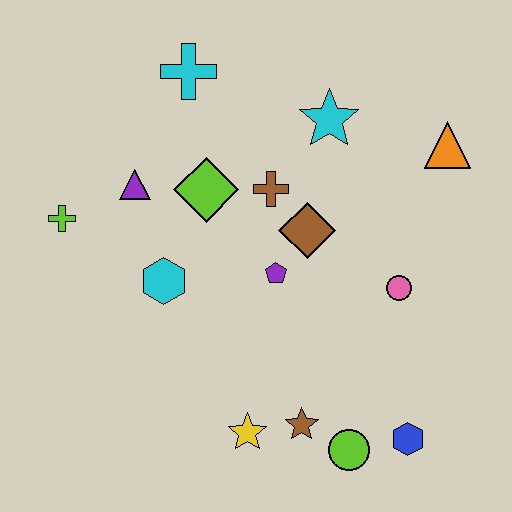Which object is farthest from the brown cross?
The blue hexagon is farthest from the brown cross.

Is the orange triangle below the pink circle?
No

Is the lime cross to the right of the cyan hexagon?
No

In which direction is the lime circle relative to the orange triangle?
The lime circle is below the orange triangle.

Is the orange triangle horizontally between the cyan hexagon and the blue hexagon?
No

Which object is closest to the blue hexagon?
The lime circle is closest to the blue hexagon.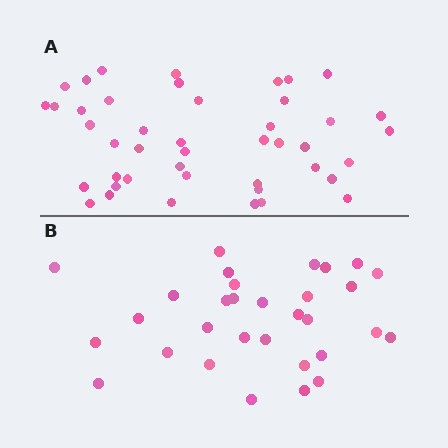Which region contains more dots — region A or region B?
Region A (the top region) has more dots.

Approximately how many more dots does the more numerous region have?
Region A has approximately 15 more dots than region B.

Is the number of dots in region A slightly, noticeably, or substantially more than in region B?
Region A has noticeably more, but not dramatically so. The ratio is roughly 1.4 to 1.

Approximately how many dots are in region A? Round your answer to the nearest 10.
About 40 dots. (The exact count is 44, which rounds to 40.)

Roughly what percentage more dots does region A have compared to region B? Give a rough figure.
About 40% more.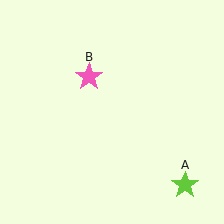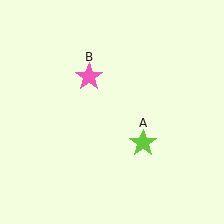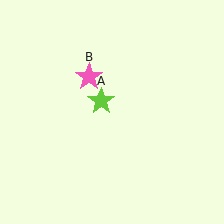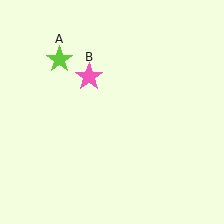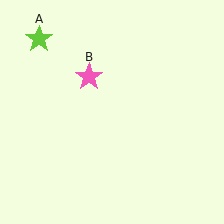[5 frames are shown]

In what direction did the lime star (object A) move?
The lime star (object A) moved up and to the left.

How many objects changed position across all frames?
1 object changed position: lime star (object A).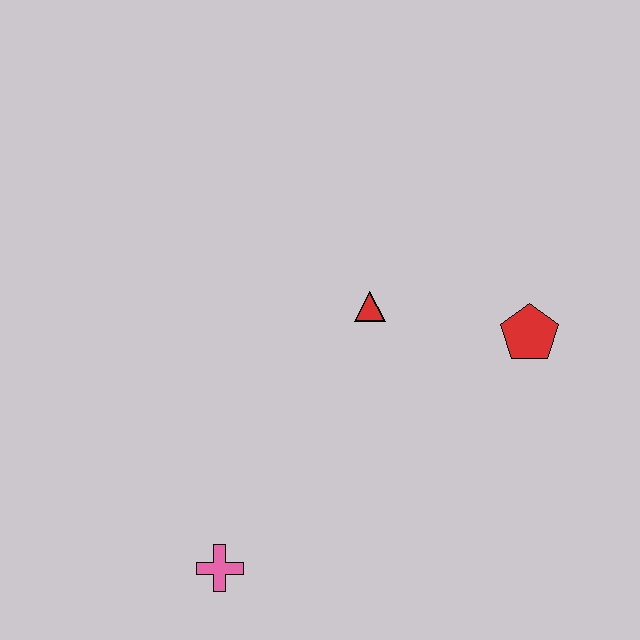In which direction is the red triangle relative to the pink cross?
The red triangle is above the pink cross.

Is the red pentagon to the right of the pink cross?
Yes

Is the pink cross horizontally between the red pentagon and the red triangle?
No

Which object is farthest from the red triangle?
The pink cross is farthest from the red triangle.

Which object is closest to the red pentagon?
The red triangle is closest to the red pentagon.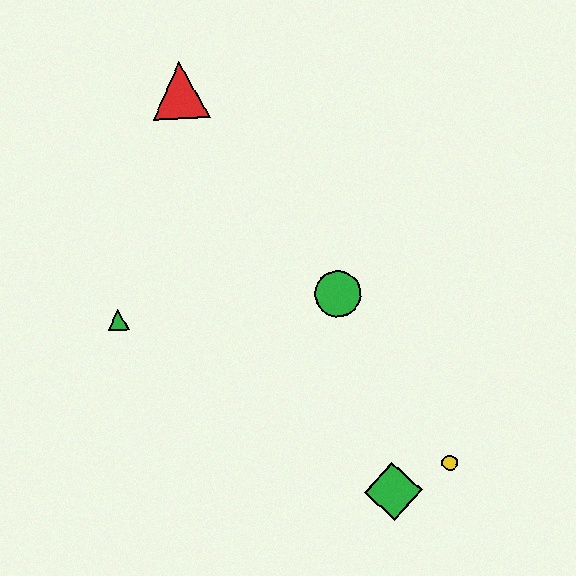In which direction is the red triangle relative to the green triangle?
The red triangle is above the green triangle.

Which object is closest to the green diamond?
The yellow circle is closest to the green diamond.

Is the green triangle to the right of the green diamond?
No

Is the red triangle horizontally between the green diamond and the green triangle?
Yes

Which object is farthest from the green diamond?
The red triangle is farthest from the green diamond.